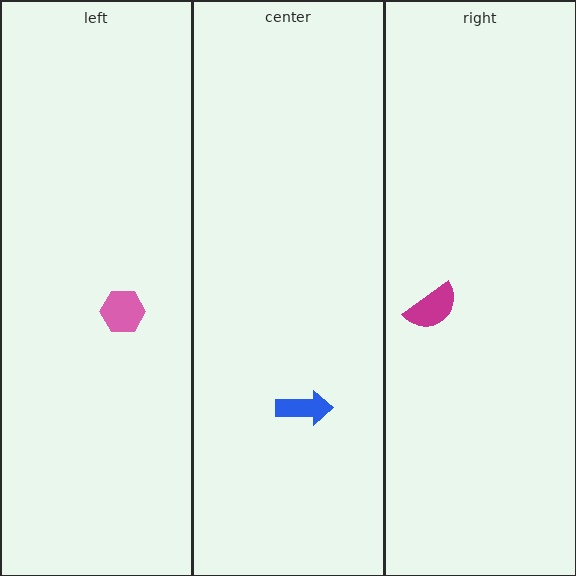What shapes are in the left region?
The pink hexagon.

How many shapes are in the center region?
1.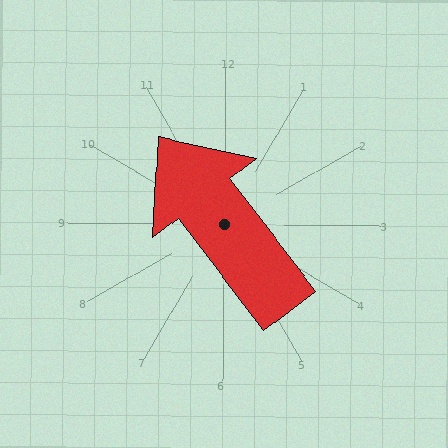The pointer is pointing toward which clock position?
Roughly 11 o'clock.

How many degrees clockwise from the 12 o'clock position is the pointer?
Approximately 322 degrees.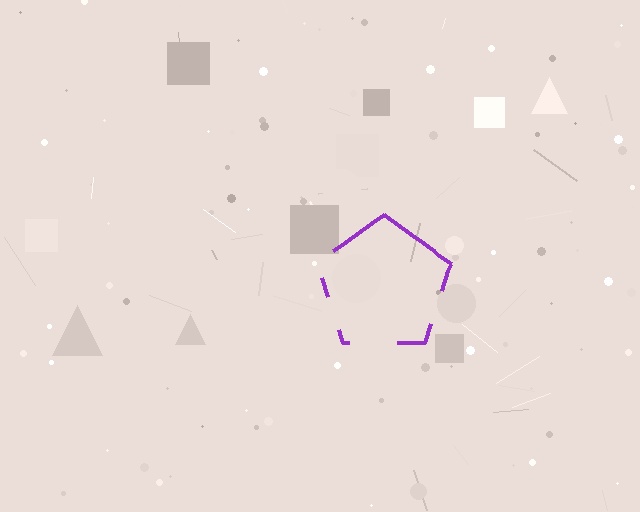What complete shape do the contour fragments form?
The contour fragments form a pentagon.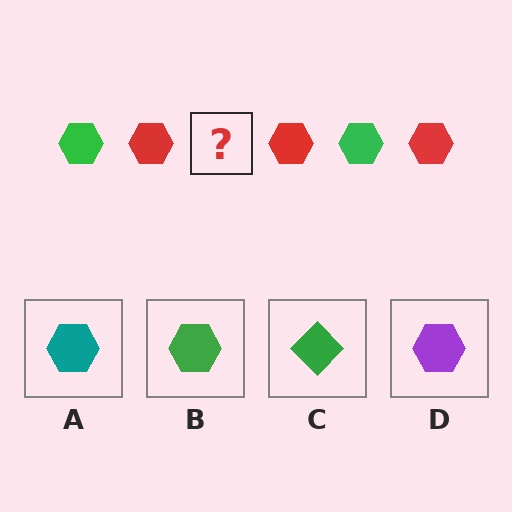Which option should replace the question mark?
Option B.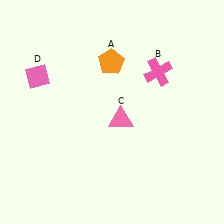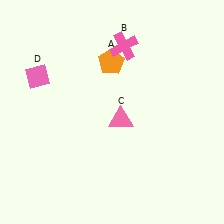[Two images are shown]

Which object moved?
The pink cross (B) moved left.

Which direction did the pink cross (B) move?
The pink cross (B) moved left.